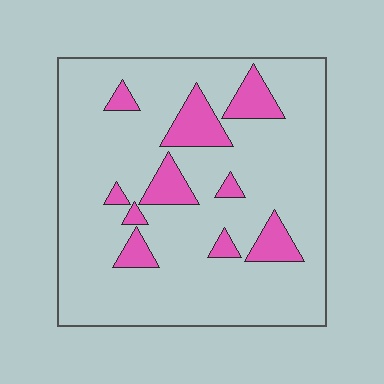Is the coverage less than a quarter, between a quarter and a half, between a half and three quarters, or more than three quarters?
Less than a quarter.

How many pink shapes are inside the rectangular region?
10.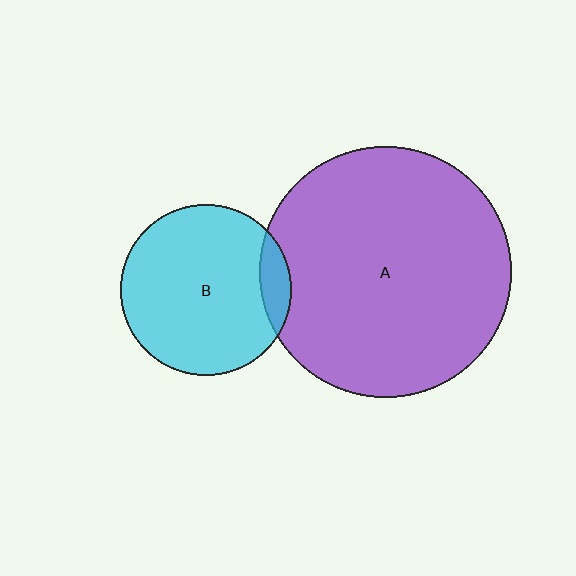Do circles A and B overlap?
Yes.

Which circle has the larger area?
Circle A (purple).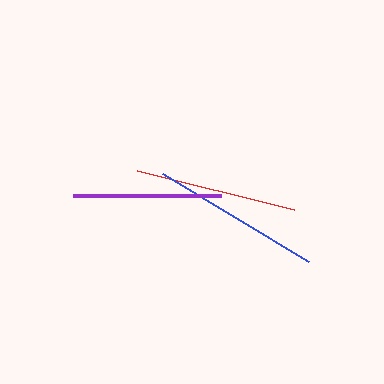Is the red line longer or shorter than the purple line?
The red line is longer than the purple line.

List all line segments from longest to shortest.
From longest to shortest: blue, red, purple.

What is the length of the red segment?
The red segment is approximately 162 pixels long.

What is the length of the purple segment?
The purple segment is approximately 148 pixels long.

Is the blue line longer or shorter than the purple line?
The blue line is longer than the purple line.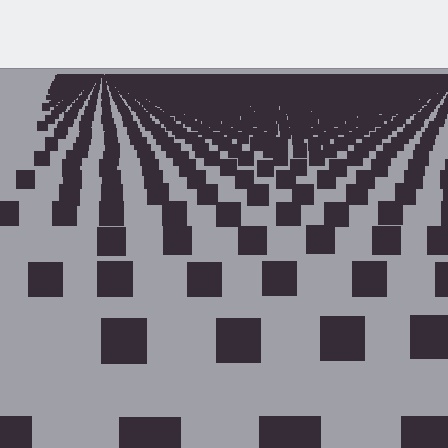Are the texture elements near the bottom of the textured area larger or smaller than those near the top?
Larger. Near the bottom, elements are closer to the viewer and appear at a bigger on-screen size.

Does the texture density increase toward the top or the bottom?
Density increases toward the top.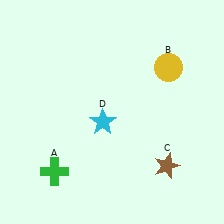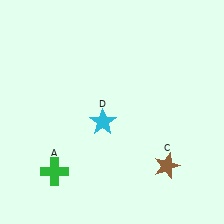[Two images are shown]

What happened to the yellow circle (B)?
The yellow circle (B) was removed in Image 2. It was in the top-right area of Image 1.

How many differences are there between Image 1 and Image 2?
There is 1 difference between the two images.